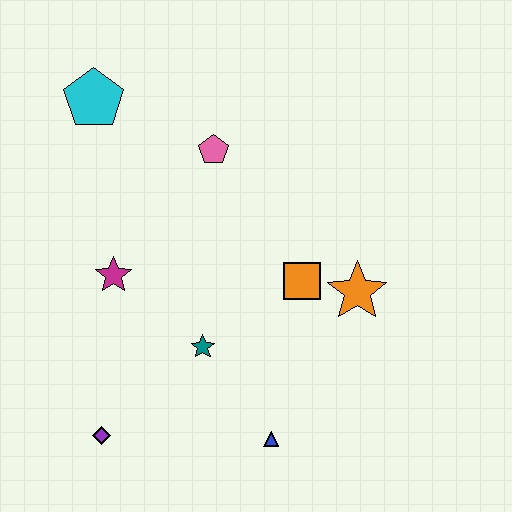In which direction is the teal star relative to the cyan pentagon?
The teal star is below the cyan pentagon.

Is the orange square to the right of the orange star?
No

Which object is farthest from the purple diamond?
The cyan pentagon is farthest from the purple diamond.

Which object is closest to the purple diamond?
The teal star is closest to the purple diamond.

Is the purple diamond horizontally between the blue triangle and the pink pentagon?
No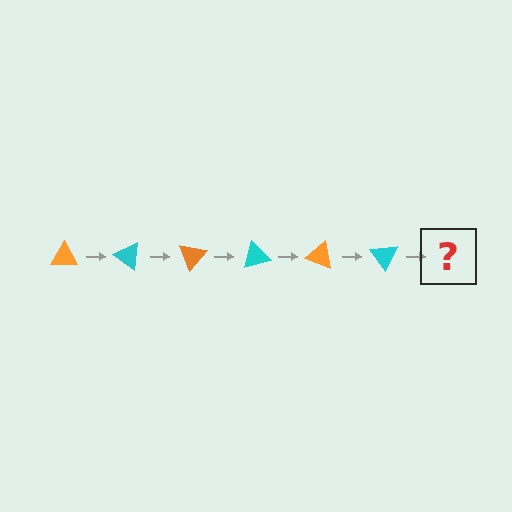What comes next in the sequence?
The next element should be an orange triangle, rotated 210 degrees from the start.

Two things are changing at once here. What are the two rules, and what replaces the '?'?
The two rules are that it rotates 35 degrees each step and the color cycles through orange and cyan. The '?' should be an orange triangle, rotated 210 degrees from the start.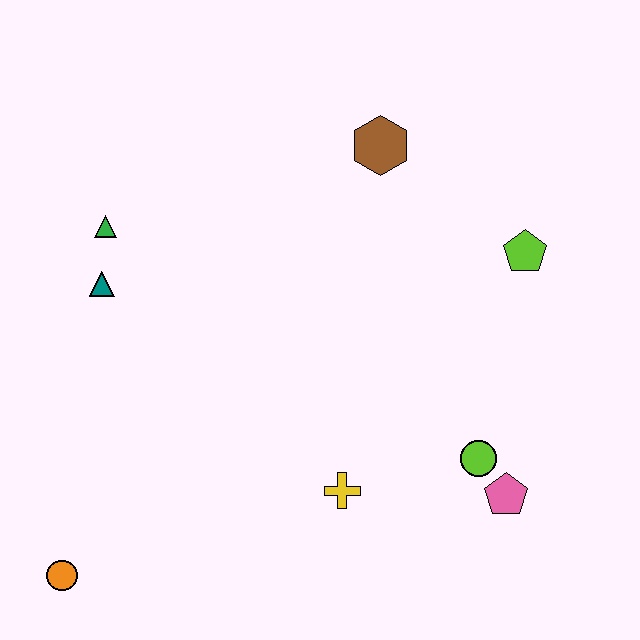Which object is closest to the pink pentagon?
The lime circle is closest to the pink pentagon.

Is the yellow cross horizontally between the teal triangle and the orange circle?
No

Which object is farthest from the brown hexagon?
The orange circle is farthest from the brown hexagon.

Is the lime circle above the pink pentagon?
Yes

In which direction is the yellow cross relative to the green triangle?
The yellow cross is below the green triangle.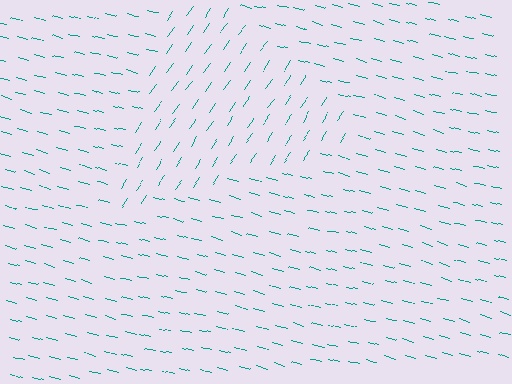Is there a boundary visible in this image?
Yes, there is a texture boundary formed by a change in line orientation.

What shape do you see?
I see a triangle.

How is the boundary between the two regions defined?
The boundary is defined purely by a change in line orientation (approximately 70 degrees difference). All lines are the same color and thickness.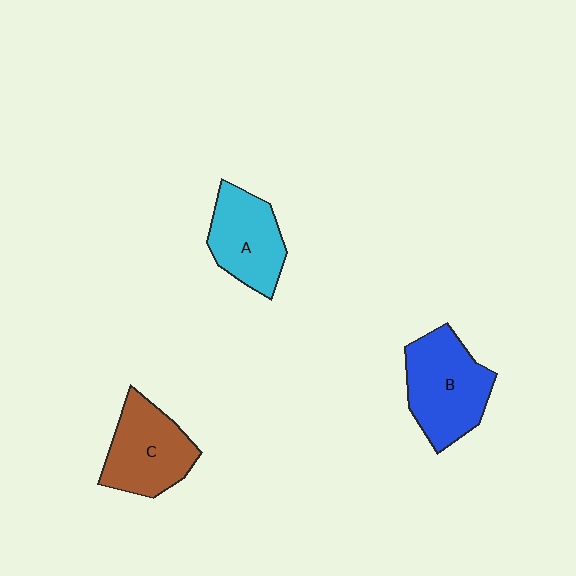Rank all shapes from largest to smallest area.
From largest to smallest: B (blue), C (brown), A (cyan).